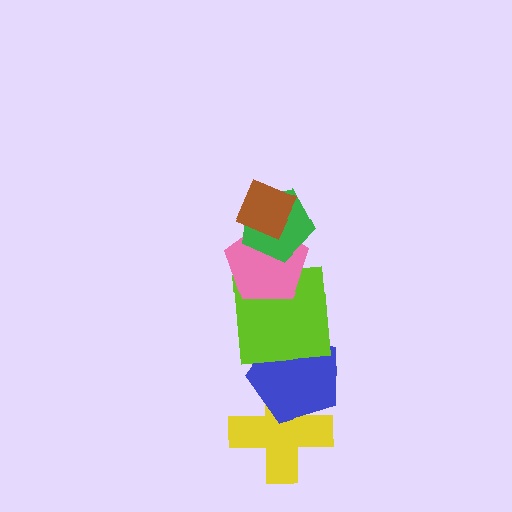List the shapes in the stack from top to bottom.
From top to bottom: the brown diamond, the green pentagon, the pink pentagon, the lime square, the blue pentagon, the yellow cross.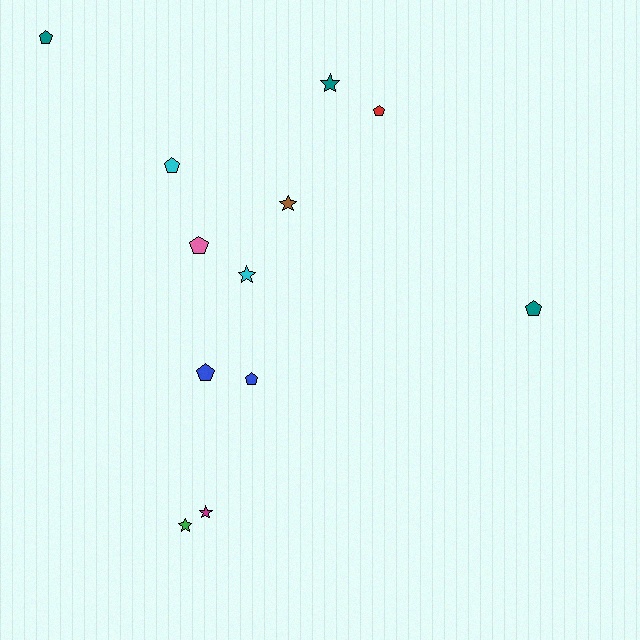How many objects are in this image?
There are 12 objects.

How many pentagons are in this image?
There are 7 pentagons.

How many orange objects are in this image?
There are no orange objects.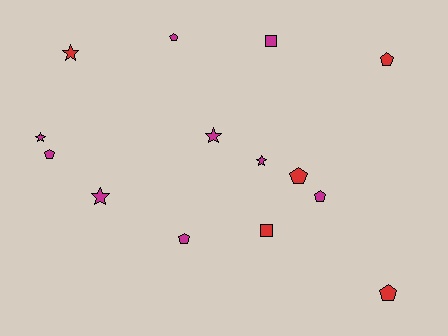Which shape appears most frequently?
Pentagon, with 7 objects.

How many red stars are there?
There is 1 red star.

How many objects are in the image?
There are 14 objects.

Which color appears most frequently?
Magenta, with 9 objects.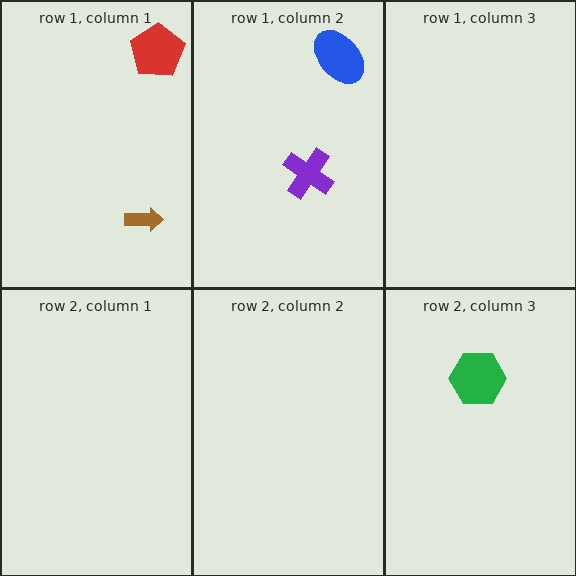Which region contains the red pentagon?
The row 1, column 1 region.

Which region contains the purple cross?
The row 1, column 2 region.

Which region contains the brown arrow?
The row 1, column 1 region.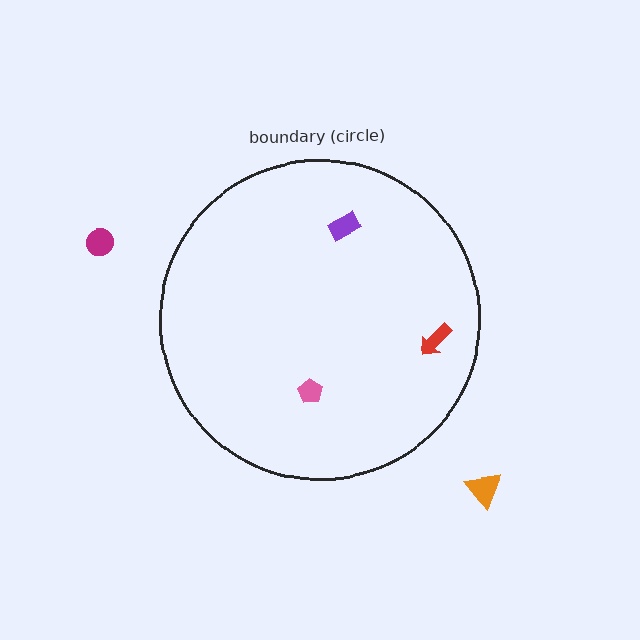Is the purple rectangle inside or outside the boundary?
Inside.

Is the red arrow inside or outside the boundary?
Inside.